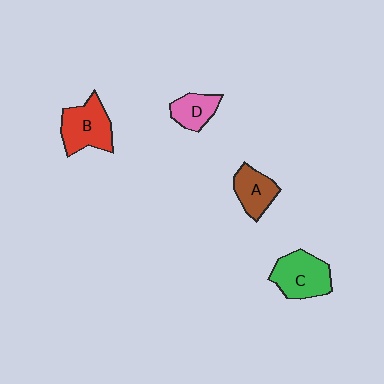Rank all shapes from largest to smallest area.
From largest to smallest: C (green), B (red), A (brown), D (pink).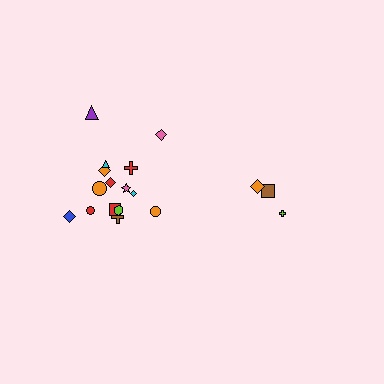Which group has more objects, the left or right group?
The left group.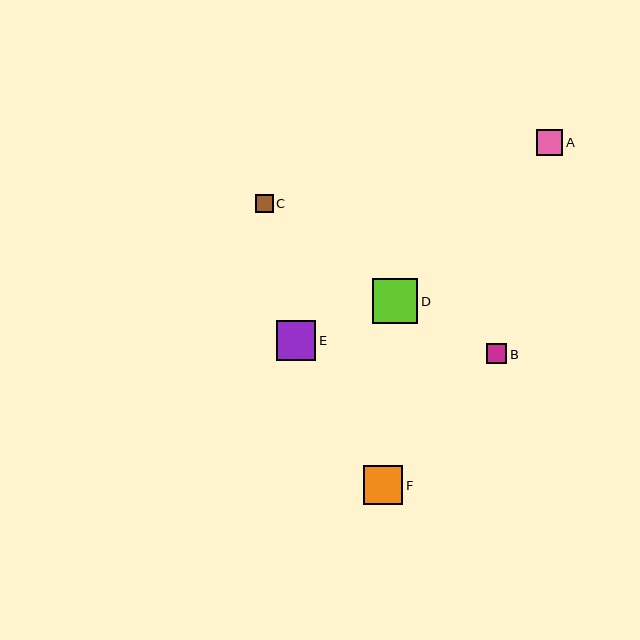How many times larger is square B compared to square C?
Square B is approximately 1.1 times the size of square C.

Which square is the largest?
Square D is the largest with a size of approximately 46 pixels.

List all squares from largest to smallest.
From largest to smallest: D, F, E, A, B, C.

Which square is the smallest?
Square C is the smallest with a size of approximately 18 pixels.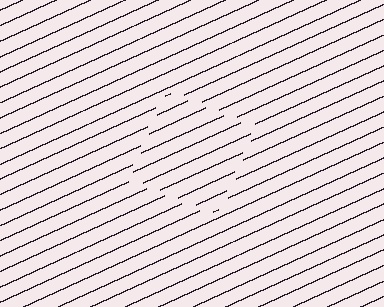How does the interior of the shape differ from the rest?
The interior of the shape contains the same grating, shifted by half a period — the contour is defined by the phase discontinuity where line-ends from the inner and outer gratings abut.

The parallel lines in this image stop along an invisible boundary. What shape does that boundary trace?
An illusory square. The interior of the shape contains the same grating, shifted by half a period — the contour is defined by the phase discontinuity where line-ends from the inner and outer gratings abut.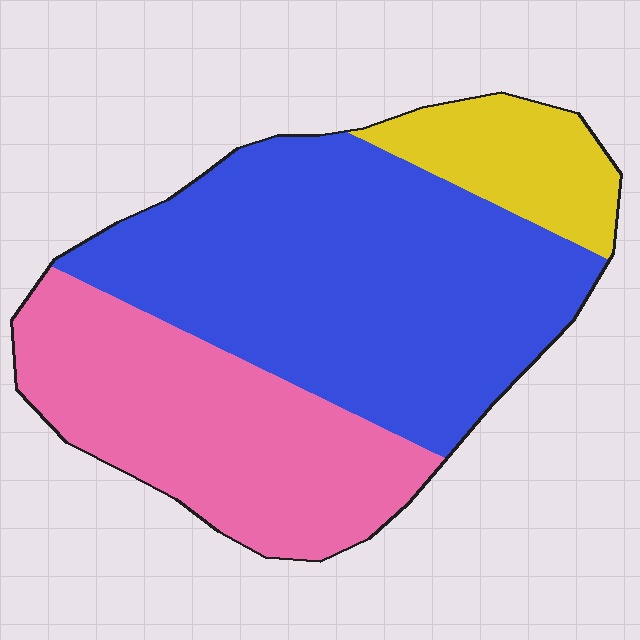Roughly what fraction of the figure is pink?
Pink takes up about one third (1/3) of the figure.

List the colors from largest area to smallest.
From largest to smallest: blue, pink, yellow.